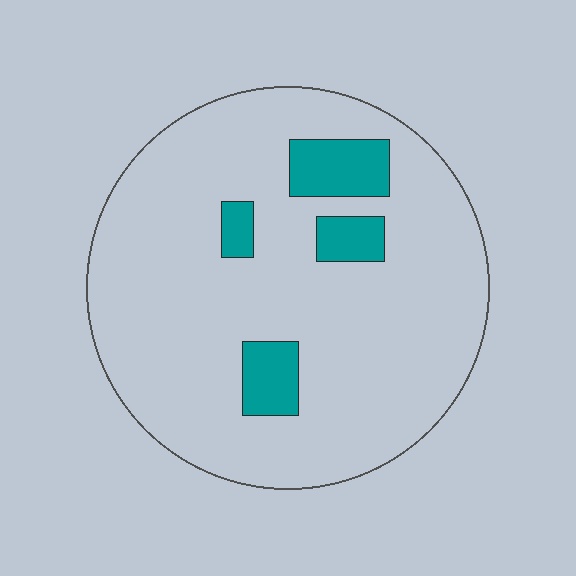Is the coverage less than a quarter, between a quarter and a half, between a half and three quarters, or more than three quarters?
Less than a quarter.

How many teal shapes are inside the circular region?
4.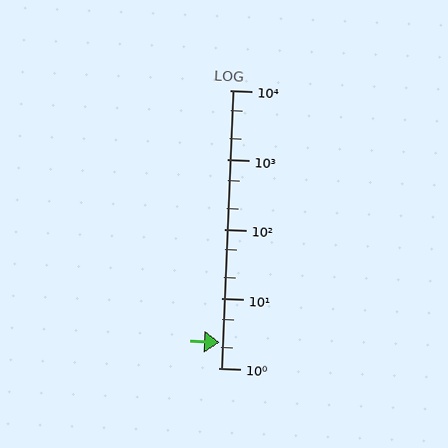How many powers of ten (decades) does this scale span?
The scale spans 4 decades, from 1 to 10000.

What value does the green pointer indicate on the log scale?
The pointer indicates approximately 2.3.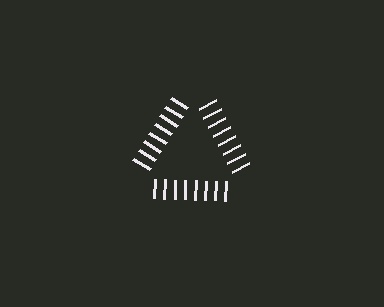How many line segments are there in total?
24 — 8 along each of the 3 edges.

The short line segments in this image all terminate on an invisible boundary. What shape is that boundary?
An illusory triangle — the line segments terminate on its edges but no continuous stroke is drawn.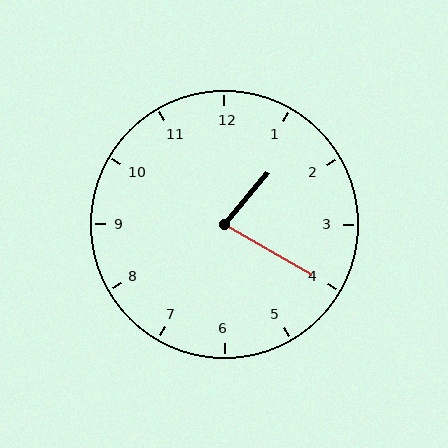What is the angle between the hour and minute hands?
Approximately 80 degrees.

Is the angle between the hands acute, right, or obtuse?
It is acute.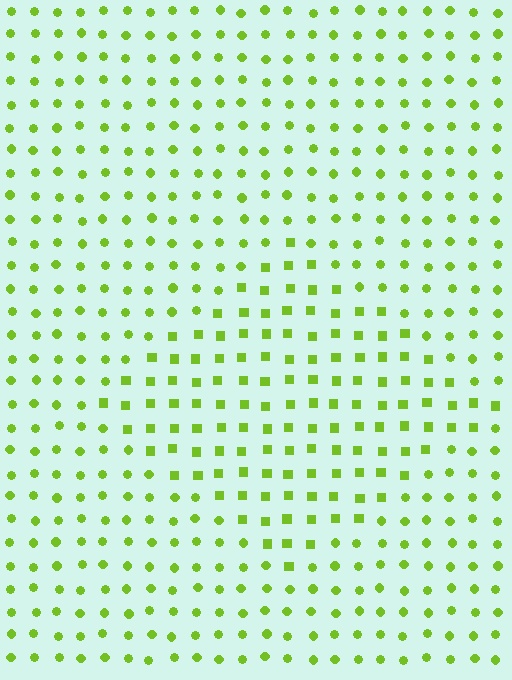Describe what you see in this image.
The image is filled with small lime elements arranged in a uniform grid. A diamond-shaped region contains squares, while the surrounding area contains circles. The boundary is defined purely by the change in element shape.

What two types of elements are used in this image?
The image uses squares inside the diamond region and circles outside it.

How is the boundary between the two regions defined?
The boundary is defined by a change in element shape: squares inside vs. circles outside. All elements share the same color and spacing.